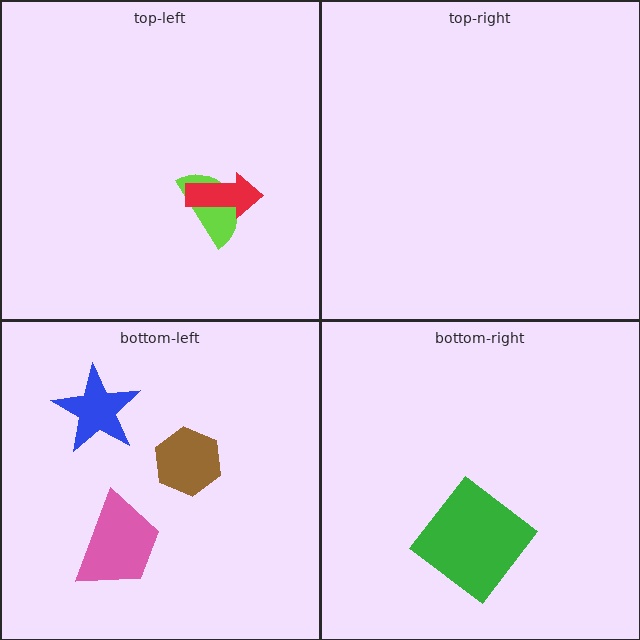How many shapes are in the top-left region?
2.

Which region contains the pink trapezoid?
The bottom-left region.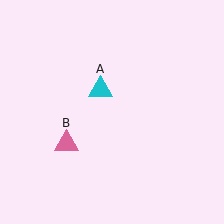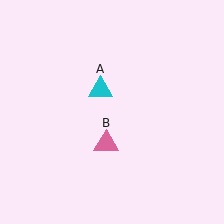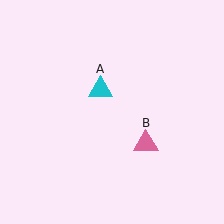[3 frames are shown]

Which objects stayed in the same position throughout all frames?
Cyan triangle (object A) remained stationary.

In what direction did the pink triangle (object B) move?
The pink triangle (object B) moved right.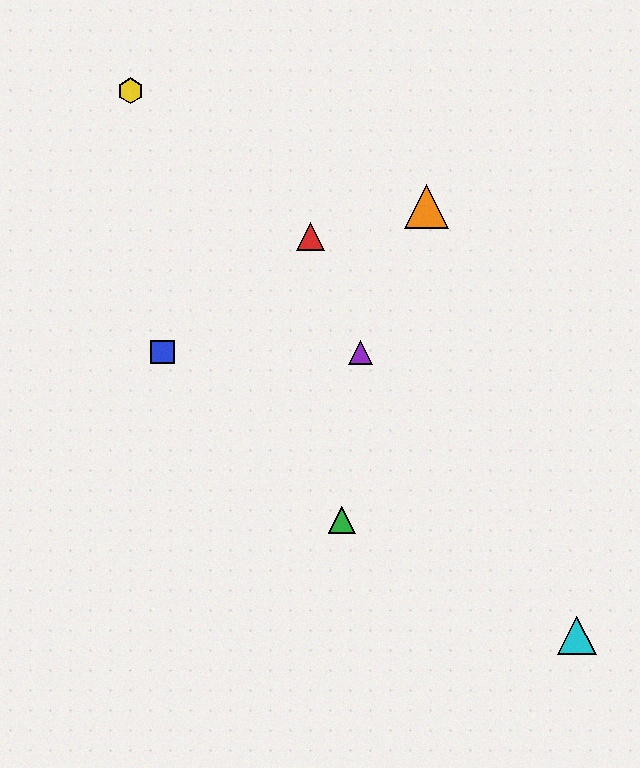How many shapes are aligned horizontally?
2 shapes (the blue square, the purple triangle) are aligned horizontally.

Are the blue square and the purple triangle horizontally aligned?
Yes, both are at y≈352.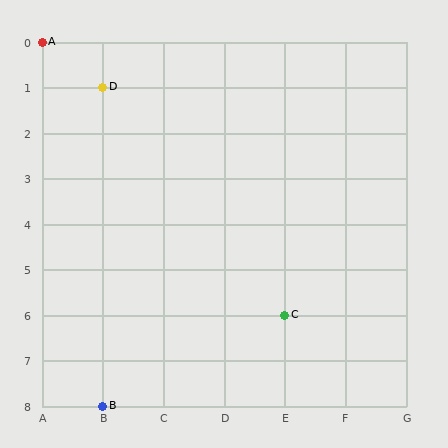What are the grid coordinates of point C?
Point C is at grid coordinates (E, 6).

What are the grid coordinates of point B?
Point B is at grid coordinates (B, 8).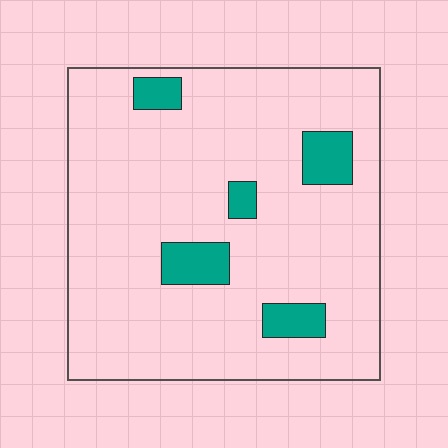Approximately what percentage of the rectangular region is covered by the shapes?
Approximately 10%.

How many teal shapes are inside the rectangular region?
5.